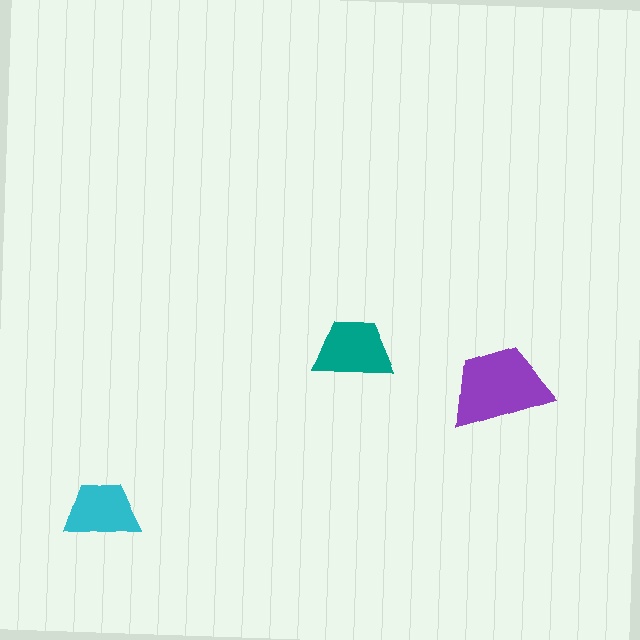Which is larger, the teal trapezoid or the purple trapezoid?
The purple one.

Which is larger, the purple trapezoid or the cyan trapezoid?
The purple one.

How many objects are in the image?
There are 3 objects in the image.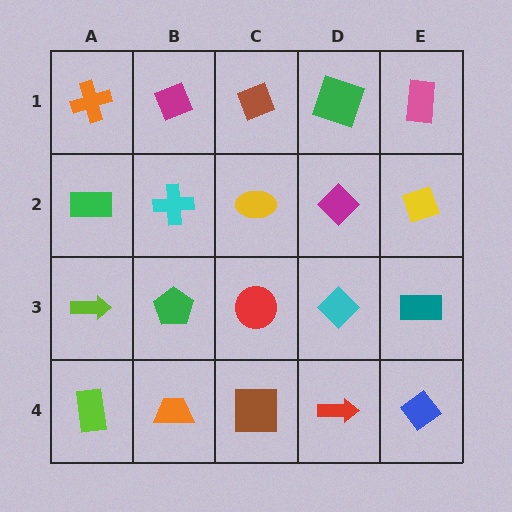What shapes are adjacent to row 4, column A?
A lime arrow (row 3, column A), an orange trapezoid (row 4, column B).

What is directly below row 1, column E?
A yellow diamond.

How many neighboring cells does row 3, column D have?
4.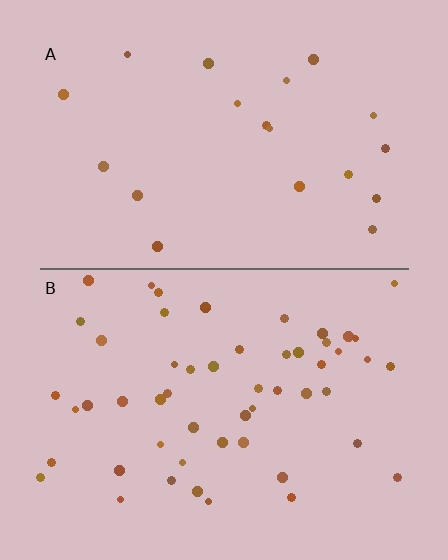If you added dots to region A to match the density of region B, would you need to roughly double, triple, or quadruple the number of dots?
Approximately triple.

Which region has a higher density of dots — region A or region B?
B (the bottom).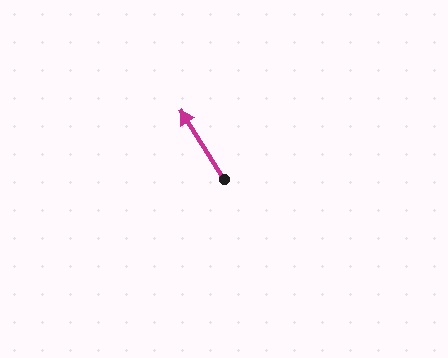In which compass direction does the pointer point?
Northwest.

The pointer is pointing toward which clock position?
Roughly 11 o'clock.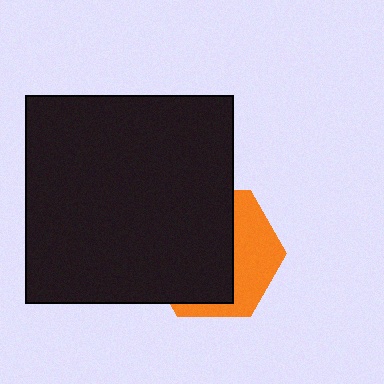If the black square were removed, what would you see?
You would see the complete orange hexagon.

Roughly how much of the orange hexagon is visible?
A small part of it is visible (roughly 38%).